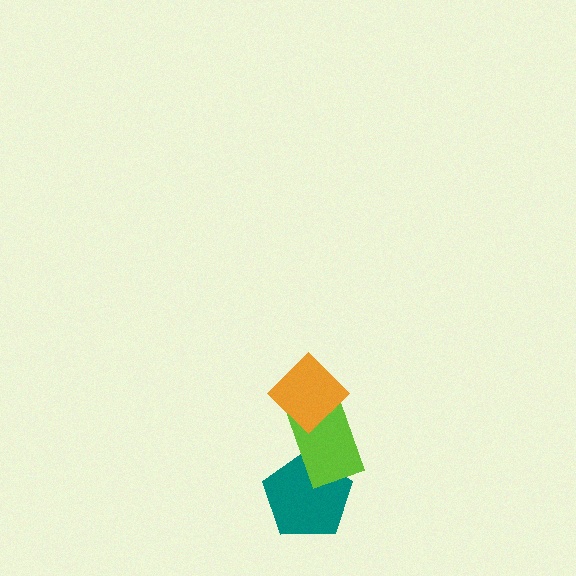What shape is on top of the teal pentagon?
The lime rectangle is on top of the teal pentagon.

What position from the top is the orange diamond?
The orange diamond is 1st from the top.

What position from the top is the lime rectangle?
The lime rectangle is 2nd from the top.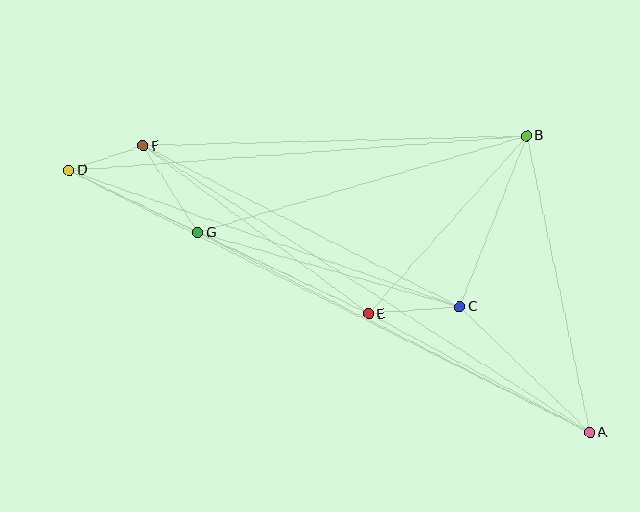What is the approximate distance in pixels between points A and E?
The distance between A and E is approximately 251 pixels.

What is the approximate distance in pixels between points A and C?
The distance between A and C is approximately 181 pixels.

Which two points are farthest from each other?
Points A and D are farthest from each other.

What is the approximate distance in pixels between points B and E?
The distance between B and E is approximately 238 pixels.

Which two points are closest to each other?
Points D and F are closest to each other.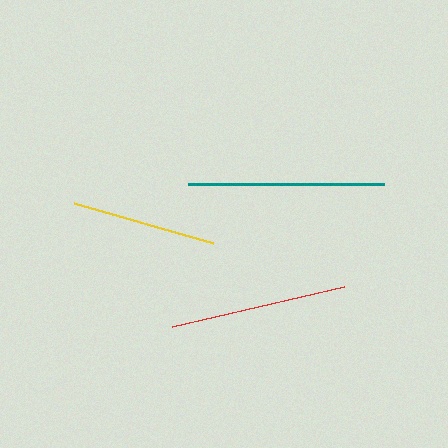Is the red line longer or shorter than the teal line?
The teal line is longer than the red line.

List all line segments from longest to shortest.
From longest to shortest: teal, red, yellow.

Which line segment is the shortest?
The yellow line is the shortest at approximately 145 pixels.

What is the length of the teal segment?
The teal segment is approximately 196 pixels long.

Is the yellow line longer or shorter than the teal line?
The teal line is longer than the yellow line.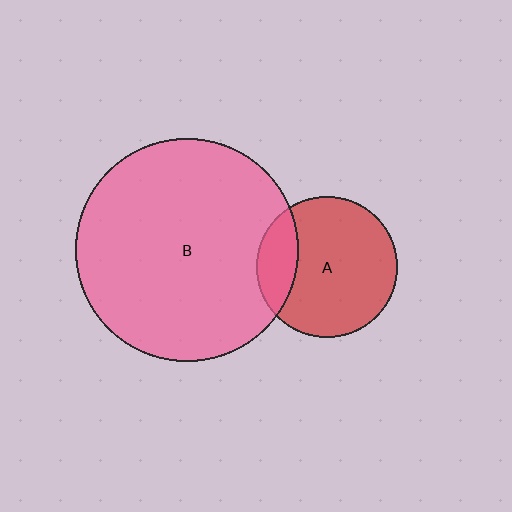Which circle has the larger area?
Circle B (pink).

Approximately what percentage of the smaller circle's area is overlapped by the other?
Approximately 20%.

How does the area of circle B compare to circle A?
Approximately 2.5 times.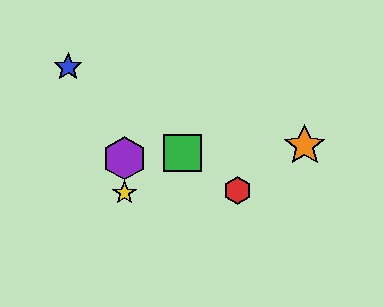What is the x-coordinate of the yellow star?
The yellow star is at x≈124.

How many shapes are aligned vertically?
2 shapes (the yellow star, the purple hexagon) are aligned vertically.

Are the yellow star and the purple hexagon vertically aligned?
Yes, both are at x≈124.